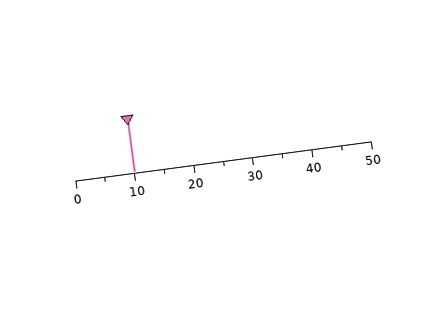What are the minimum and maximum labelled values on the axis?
The axis runs from 0 to 50.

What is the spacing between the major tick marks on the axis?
The major ticks are spaced 10 apart.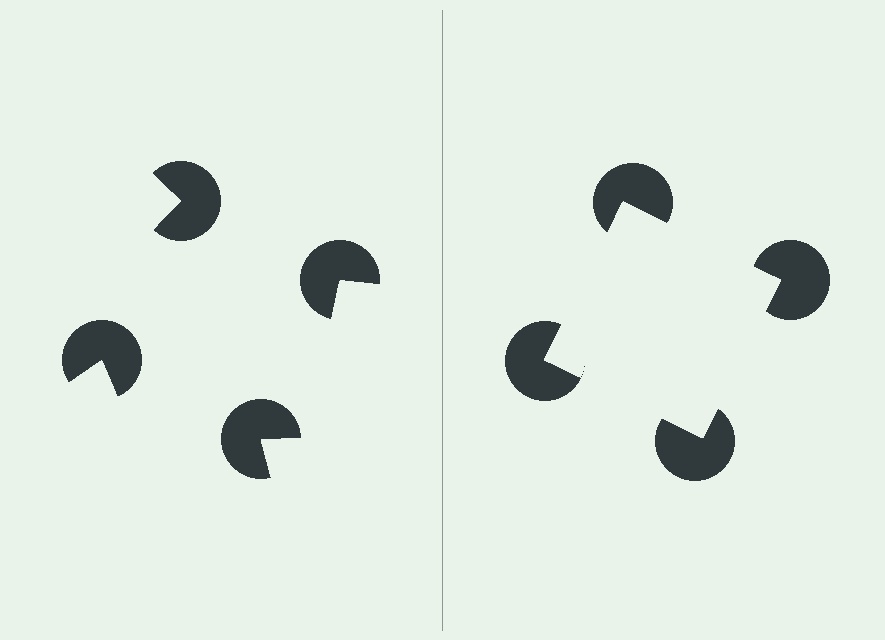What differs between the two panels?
The pac-man discs are positioned identically on both sides; only the wedge orientations differ. On the right they align to a square; on the left they are misaligned.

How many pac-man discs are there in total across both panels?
8 — 4 on each side.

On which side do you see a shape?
An illusory square appears on the right side. On the left side the wedge cuts are rotated, so no coherent shape forms.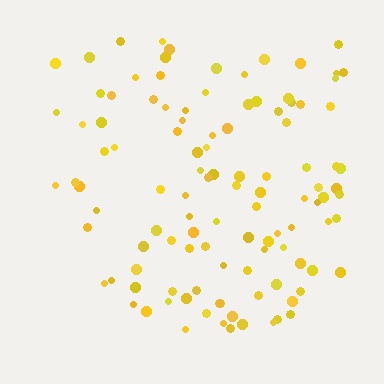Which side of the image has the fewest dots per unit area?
The left.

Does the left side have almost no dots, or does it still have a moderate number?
Still a moderate number, just noticeably fewer than the right.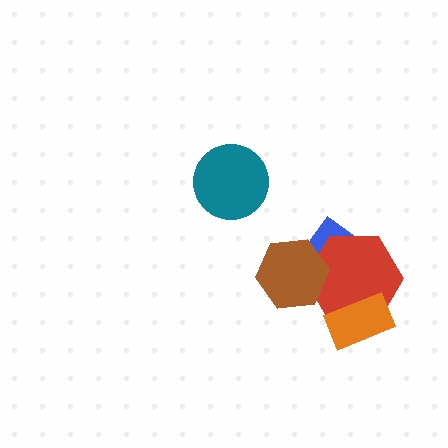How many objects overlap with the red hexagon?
3 objects overlap with the red hexagon.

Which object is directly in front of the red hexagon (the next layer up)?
The brown hexagon is directly in front of the red hexagon.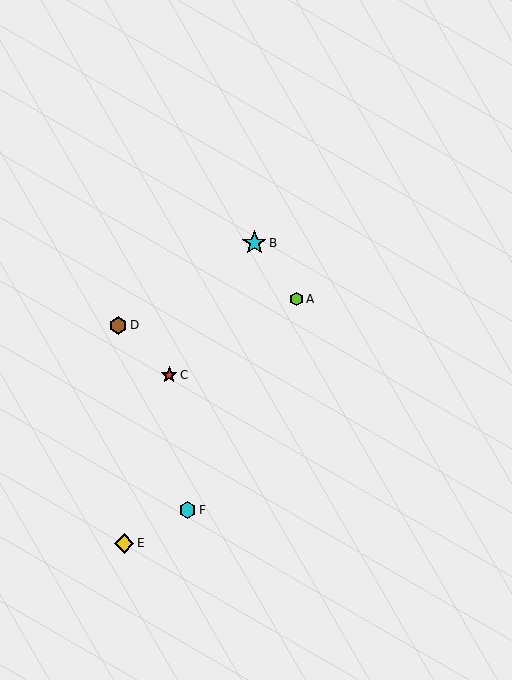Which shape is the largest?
The cyan star (labeled B) is the largest.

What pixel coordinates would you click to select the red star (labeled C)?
Click at (169, 375) to select the red star C.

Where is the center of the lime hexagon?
The center of the lime hexagon is at (297, 299).